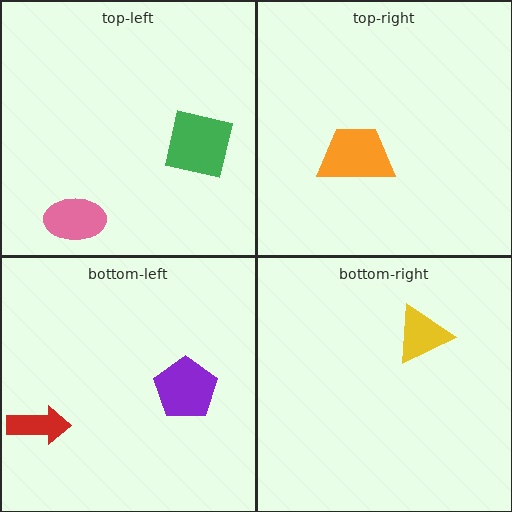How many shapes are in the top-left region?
2.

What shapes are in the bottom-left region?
The red arrow, the purple pentagon.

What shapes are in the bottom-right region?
The yellow triangle.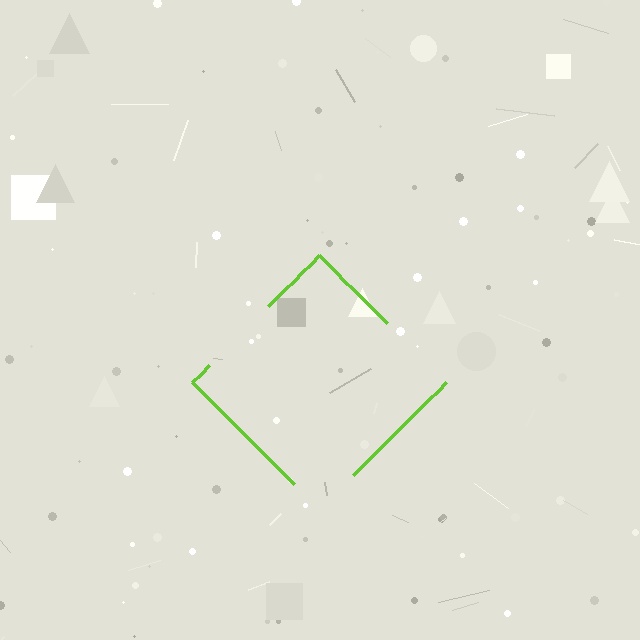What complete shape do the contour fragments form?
The contour fragments form a diamond.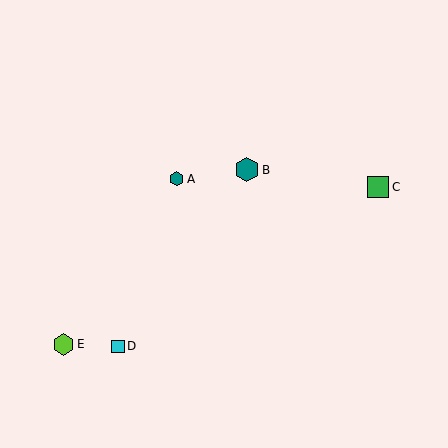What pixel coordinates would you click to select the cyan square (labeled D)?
Click at (118, 346) to select the cyan square D.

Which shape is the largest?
The teal hexagon (labeled B) is the largest.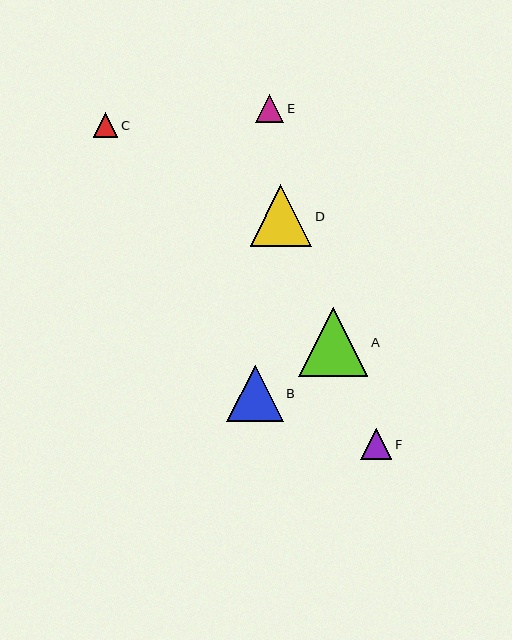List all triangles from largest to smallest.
From largest to smallest: A, D, B, F, E, C.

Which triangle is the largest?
Triangle A is the largest with a size of approximately 69 pixels.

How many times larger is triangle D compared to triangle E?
Triangle D is approximately 2.2 times the size of triangle E.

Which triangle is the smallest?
Triangle C is the smallest with a size of approximately 25 pixels.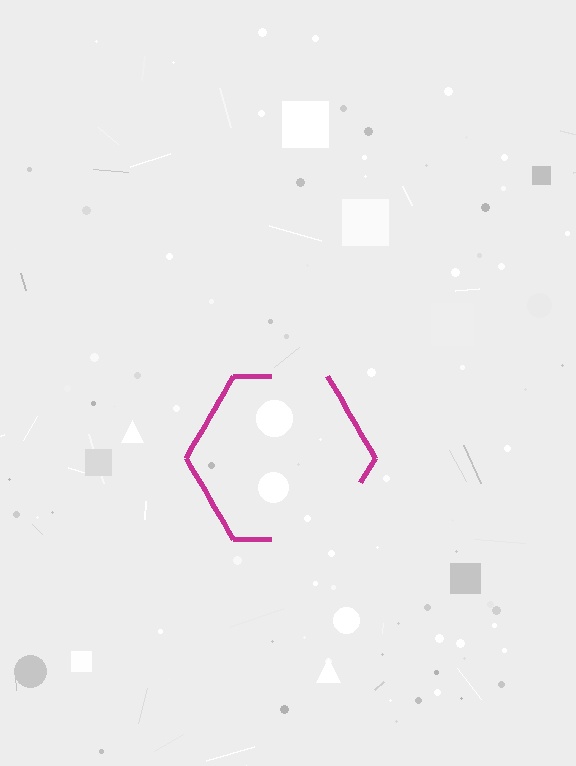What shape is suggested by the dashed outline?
The dashed outline suggests a hexagon.